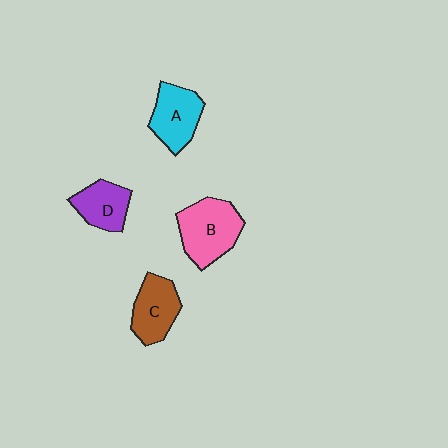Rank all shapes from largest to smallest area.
From largest to smallest: B (pink), A (cyan), C (brown), D (purple).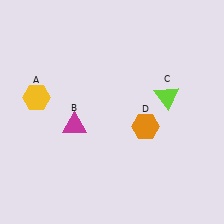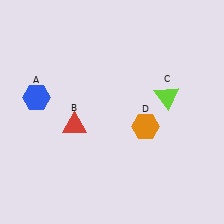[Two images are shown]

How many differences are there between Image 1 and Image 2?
There are 2 differences between the two images.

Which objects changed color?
A changed from yellow to blue. B changed from magenta to red.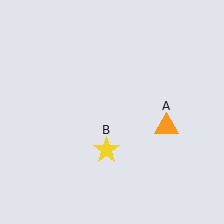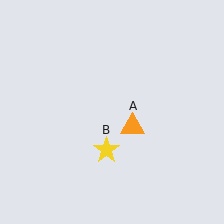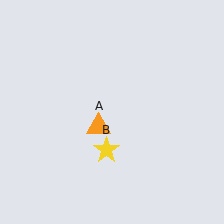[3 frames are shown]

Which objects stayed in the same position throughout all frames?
Yellow star (object B) remained stationary.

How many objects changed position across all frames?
1 object changed position: orange triangle (object A).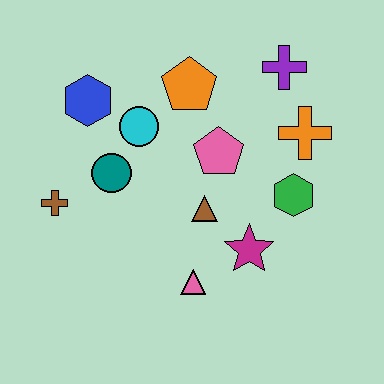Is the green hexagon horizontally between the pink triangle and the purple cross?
No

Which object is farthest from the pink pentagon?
The brown cross is farthest from the pink pentagon.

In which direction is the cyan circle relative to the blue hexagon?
The cyan circle is to the right of the blue hexagon.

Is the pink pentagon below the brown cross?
No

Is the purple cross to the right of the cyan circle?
Yes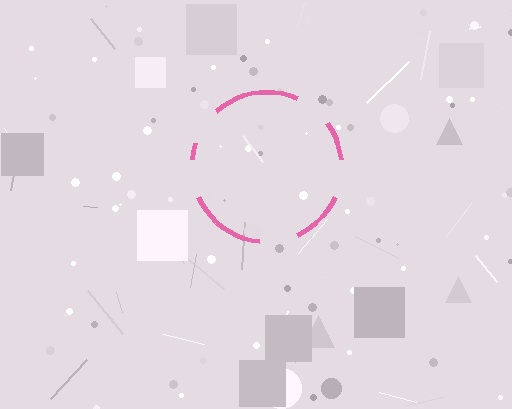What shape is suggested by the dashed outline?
The dashed outline suggests a circle.